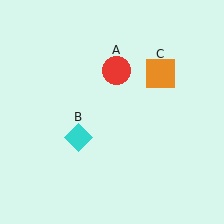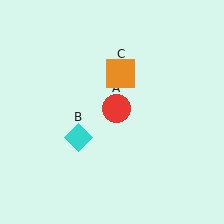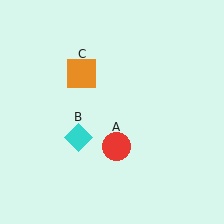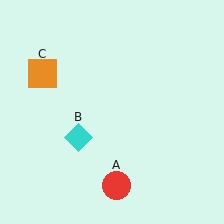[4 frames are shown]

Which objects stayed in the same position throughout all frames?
Cyan diamond (object B) remained stationary.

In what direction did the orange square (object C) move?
The orange square (object C) moved left.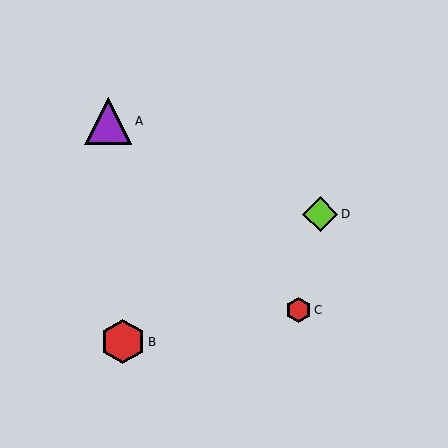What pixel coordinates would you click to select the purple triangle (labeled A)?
Click at (108, 121) to select the purple triangle A.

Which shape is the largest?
The purple triangle (labeled A) is the largest.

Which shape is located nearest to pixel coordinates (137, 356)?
The red hexagon (labeled B) at (123, 342) is nearest to that location.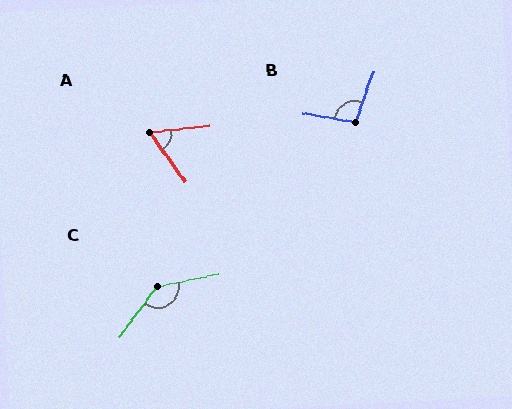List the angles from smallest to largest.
A (60°), B (100°), C (138°).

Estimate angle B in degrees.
Approximately 100 degrees.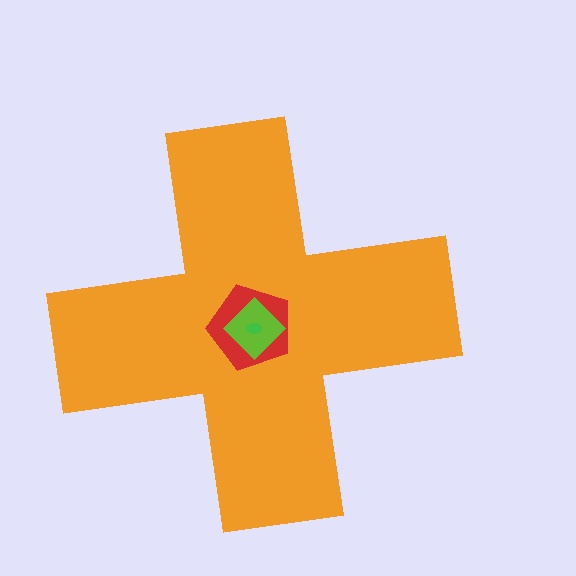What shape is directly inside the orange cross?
The red pentagon.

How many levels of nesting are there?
4.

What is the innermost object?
The green ellipse.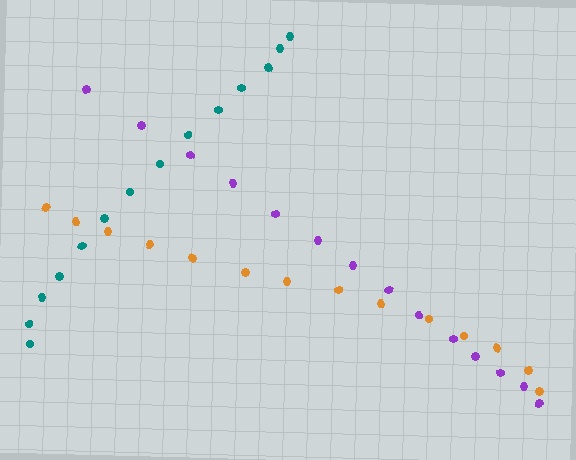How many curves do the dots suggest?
There are 3 distinct paths.